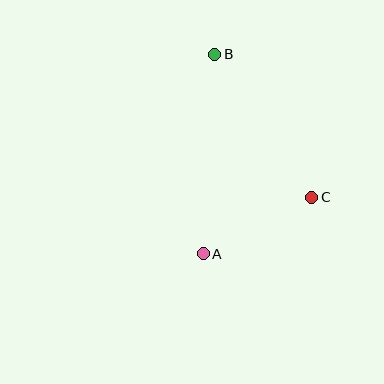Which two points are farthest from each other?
Points A and B are farthest from each other.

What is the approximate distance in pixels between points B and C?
The distance between B and C is approximately 173 pixels.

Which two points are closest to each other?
Points A and C are closest to each other.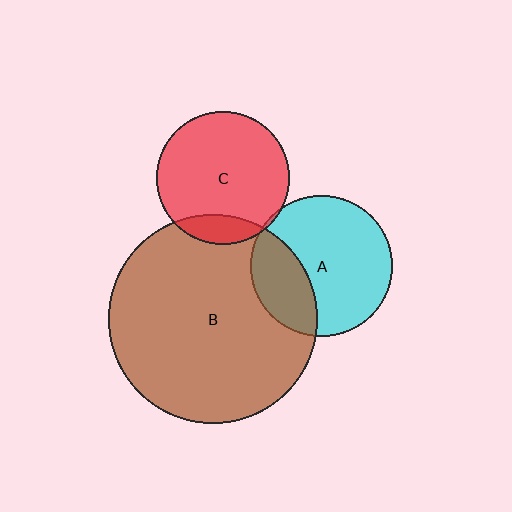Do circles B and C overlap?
Yes.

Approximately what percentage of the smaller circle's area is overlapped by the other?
Approximately 15%.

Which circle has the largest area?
Circle B (brown).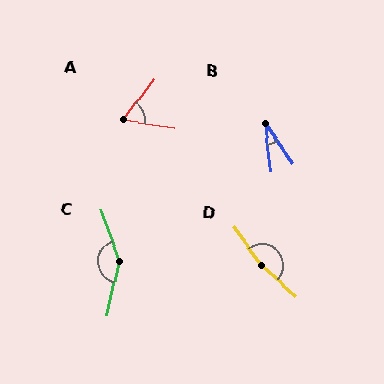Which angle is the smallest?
B, at approximately 28 degrees.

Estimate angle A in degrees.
Approximately 63 degrees.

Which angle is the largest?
D, at approximately 168 degrees.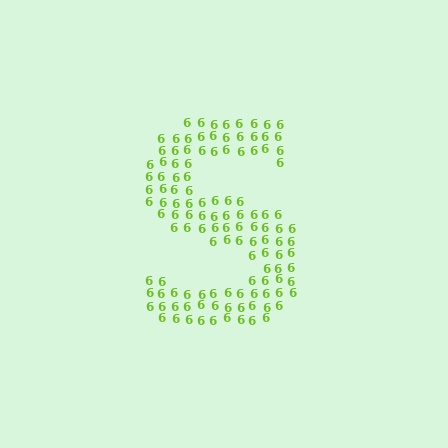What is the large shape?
The large shape is the letter S.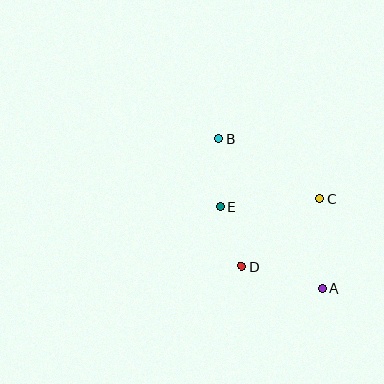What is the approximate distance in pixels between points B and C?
The distance between B and C is approximately 118 pixels.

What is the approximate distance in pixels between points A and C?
The distance between A and C is approximately 90 pixels.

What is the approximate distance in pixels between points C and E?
The distance between C and E is approximately 100 pixels.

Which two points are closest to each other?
Points D and E are closest to each other.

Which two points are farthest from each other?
Points A and B are farthest from each other.